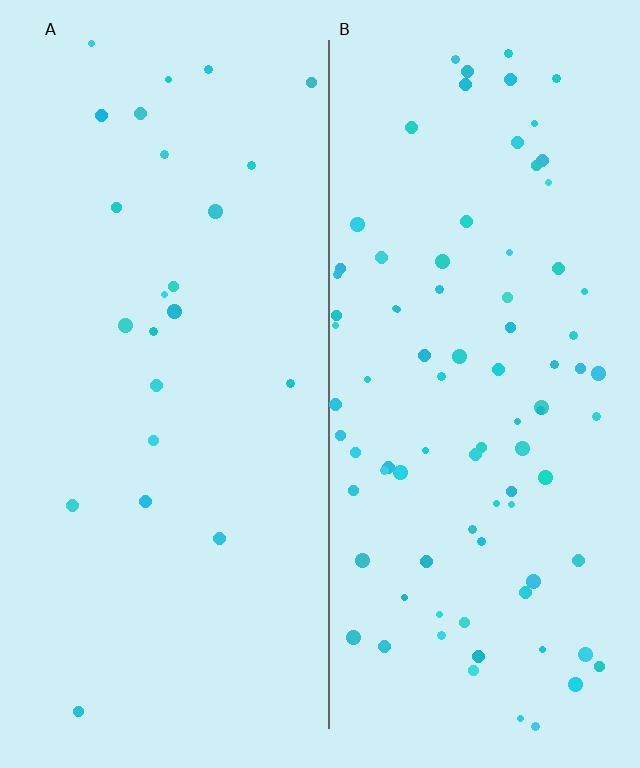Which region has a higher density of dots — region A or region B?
B (the right).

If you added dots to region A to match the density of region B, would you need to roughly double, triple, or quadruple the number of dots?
Approximately quadruple.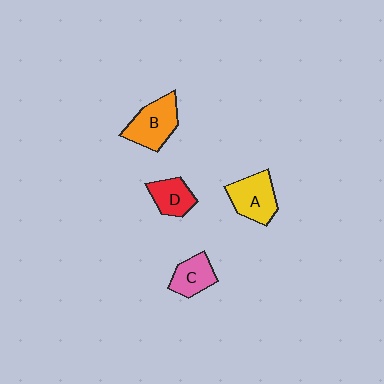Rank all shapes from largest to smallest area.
From largest to smallest: B (orange), A (yellow), C (pink), D (red).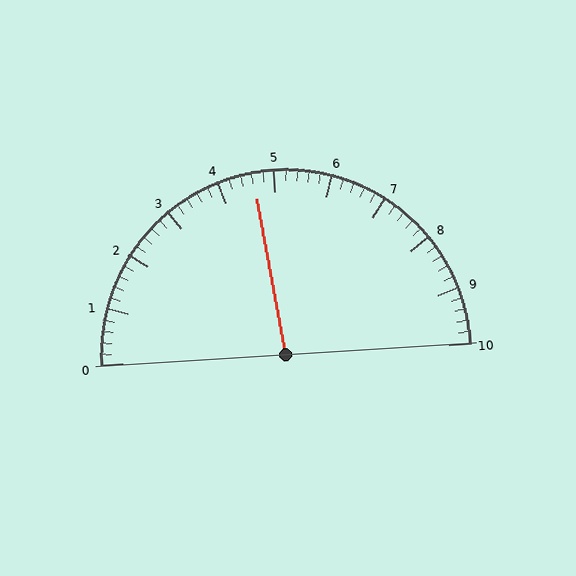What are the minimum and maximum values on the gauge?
The gauge ranges from 0 to 10.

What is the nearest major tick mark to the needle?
The nearest major tick mark is 5.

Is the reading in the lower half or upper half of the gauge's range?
The reading is in the lower half of the range (0 to 10).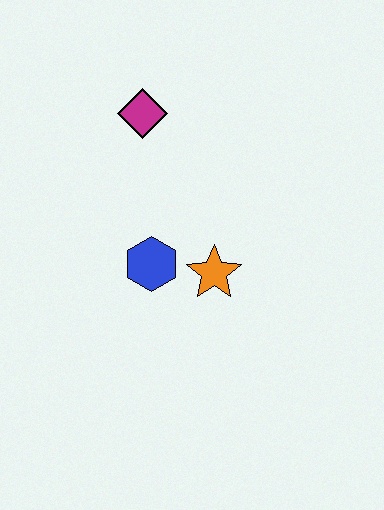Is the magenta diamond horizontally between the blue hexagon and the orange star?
No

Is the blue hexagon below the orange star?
No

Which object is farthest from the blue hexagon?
The magenta diamond is farthest from the blue hexagon.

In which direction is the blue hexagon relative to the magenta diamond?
The blue hexagon is below the magenta diamond.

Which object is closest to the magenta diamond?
The blue hexagon is closest to the magenta diamond.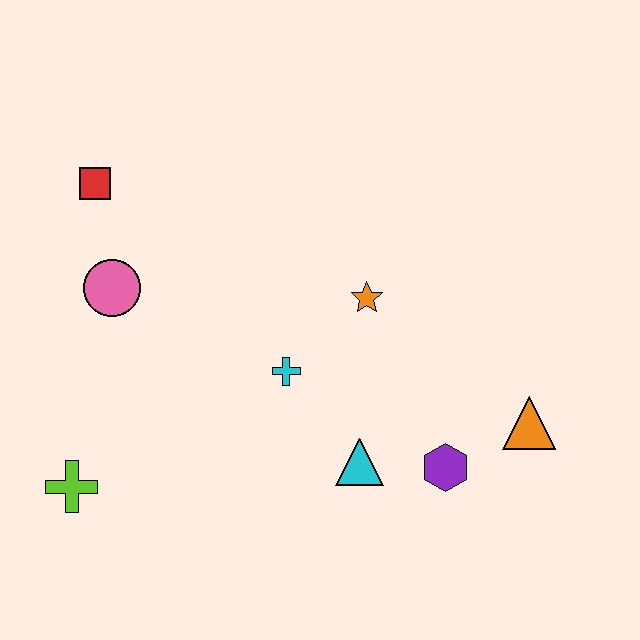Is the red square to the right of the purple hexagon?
No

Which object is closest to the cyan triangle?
The purple hexagon is closest to the cyan triangle.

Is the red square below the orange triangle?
No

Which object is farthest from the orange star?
The lime cross is farthest from the orange star.